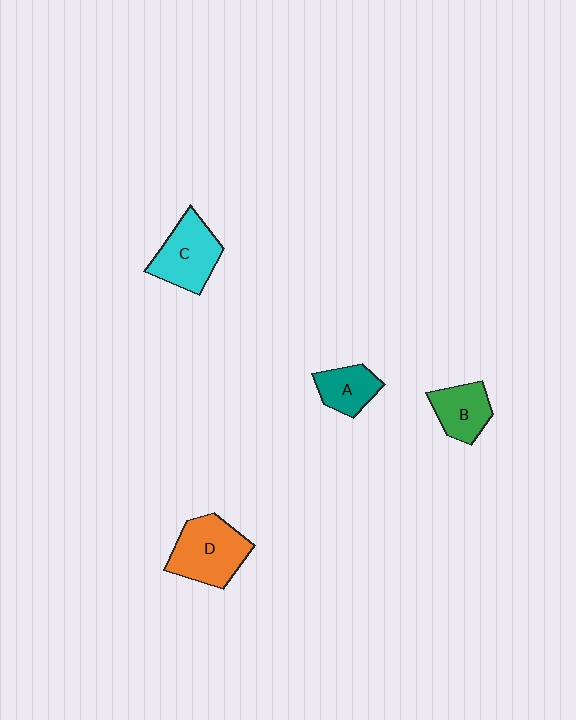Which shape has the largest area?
Shape D (orange).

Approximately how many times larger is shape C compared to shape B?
Approximately 1.3 times.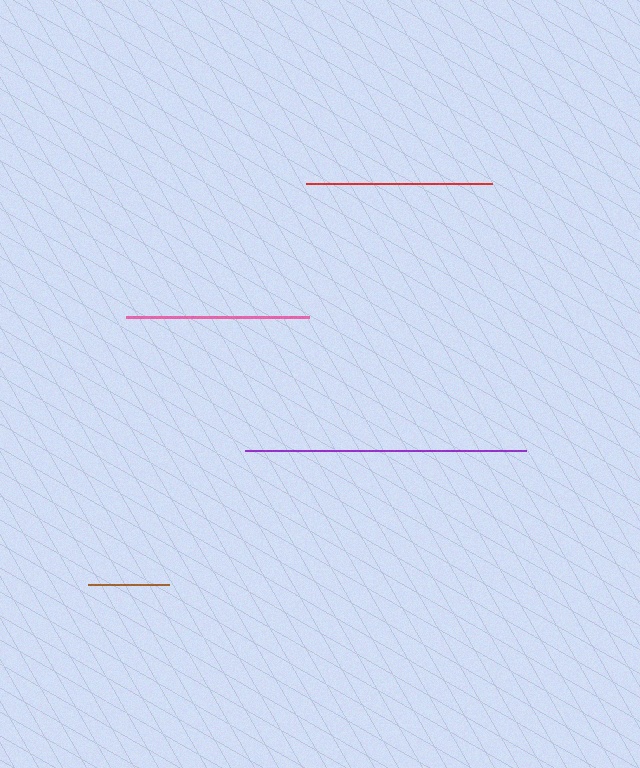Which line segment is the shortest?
The brown line is the shortest at approximately 81 pixels.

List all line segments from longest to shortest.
From longest to shortest: purple, red, pink, brown.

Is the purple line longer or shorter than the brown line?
The purple line is longer than the brown line.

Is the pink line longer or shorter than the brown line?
The pink line is longer than the brown line.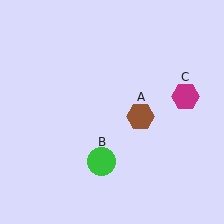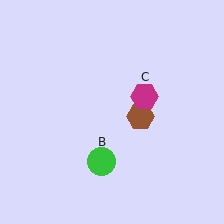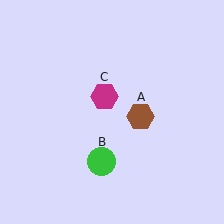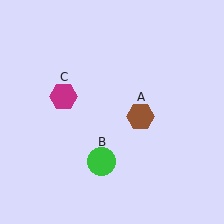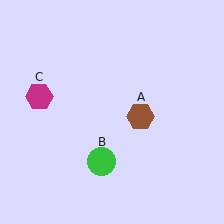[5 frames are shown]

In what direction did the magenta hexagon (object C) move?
The magenta hexagon (object C) moved left.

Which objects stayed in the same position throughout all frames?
Brown hexagon (object A) and green circle (object B) remained stationary.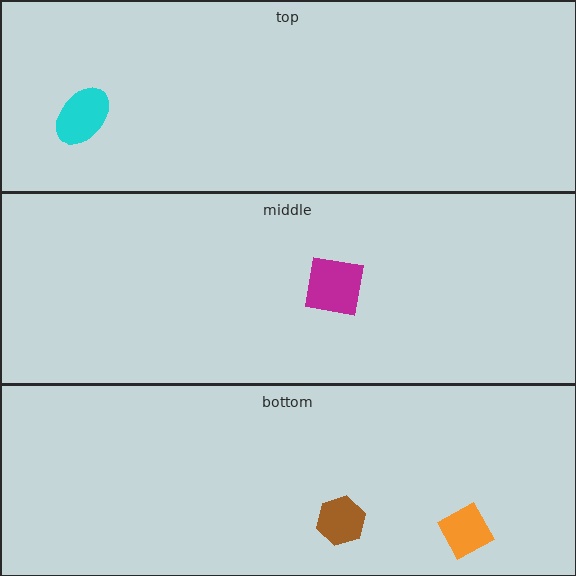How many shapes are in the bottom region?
2.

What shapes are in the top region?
The cyan ellipse.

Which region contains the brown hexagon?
The bottom region.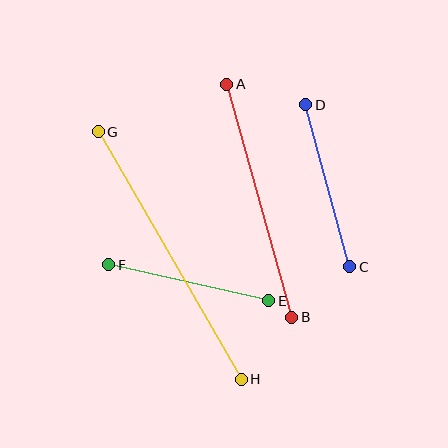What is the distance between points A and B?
The distance is approximately 242 pixels.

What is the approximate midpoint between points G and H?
The midpoint is at approximately (170, 256) pixels.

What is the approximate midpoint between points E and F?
The midpoint is at approximately (189, 283) pixels.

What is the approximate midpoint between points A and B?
The midpoint is at approximately (259, 201) pixels.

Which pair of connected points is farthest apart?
Points G and H are farthest apart.